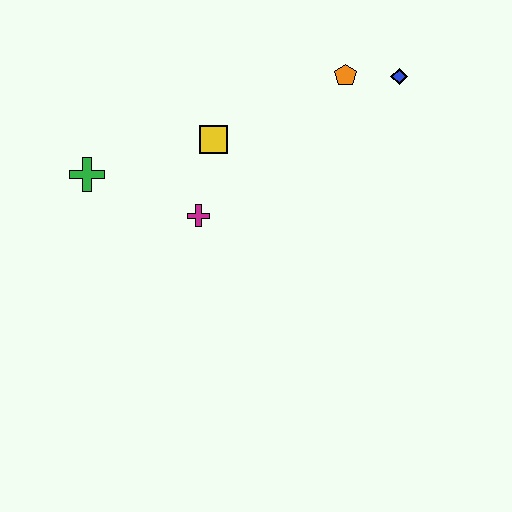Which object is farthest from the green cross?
The blue diamond is farthest from the green cross.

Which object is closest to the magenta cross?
The yellow square is closest to the magenta cross.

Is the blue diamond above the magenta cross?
Yes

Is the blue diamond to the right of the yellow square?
Yes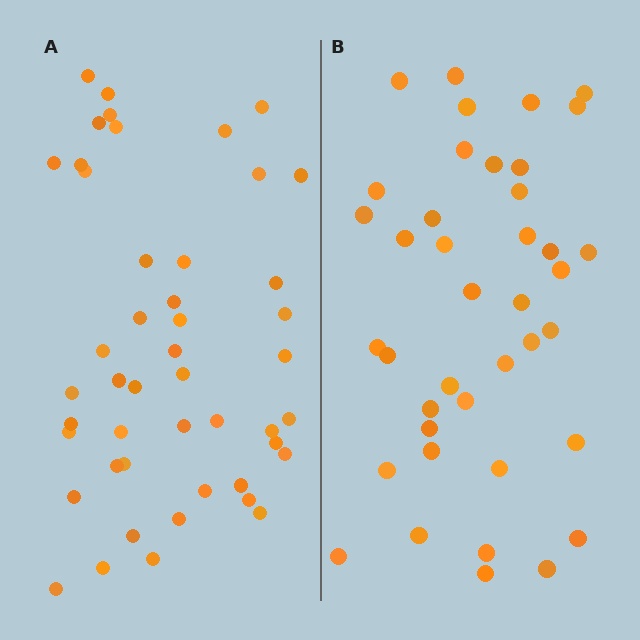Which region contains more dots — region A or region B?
Region A (the left region) has more dots.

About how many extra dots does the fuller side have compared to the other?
Region A has roughly 8 or so more dots than region B.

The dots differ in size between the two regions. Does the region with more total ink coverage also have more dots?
No. Region B has more total ink coverage because its dots are larger, but region A actually contains more individual dots. Total area can be misleading — the number of items is what matters here.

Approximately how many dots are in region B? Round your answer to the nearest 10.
About 40 dots.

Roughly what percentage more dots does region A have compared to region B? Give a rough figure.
About 20% more.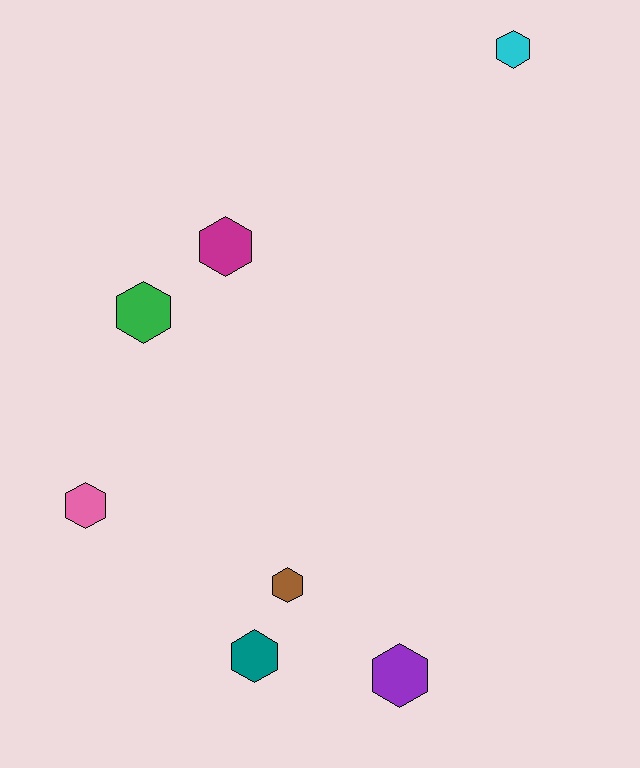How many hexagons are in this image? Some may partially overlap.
There are 7 hexagons.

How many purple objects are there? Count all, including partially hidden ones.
There is 1 purple object.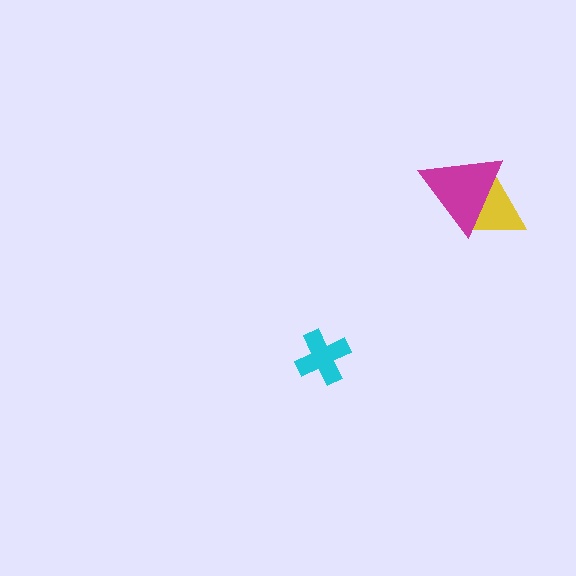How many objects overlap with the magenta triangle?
1 object overlaps with the magenta triangle.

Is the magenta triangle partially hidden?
No, no other shape covers it.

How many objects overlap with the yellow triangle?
1 object overlaps with the yellow triangle.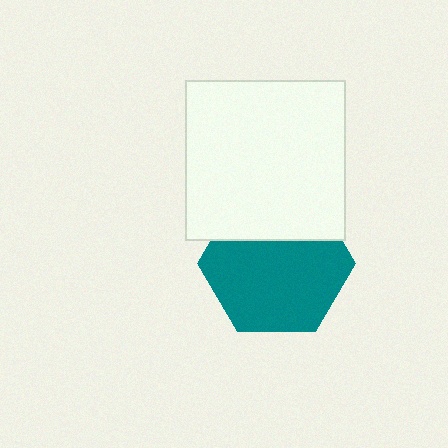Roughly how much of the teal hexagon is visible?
Most of it is visible (roughly 70%).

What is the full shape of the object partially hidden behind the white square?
The partially hidden object is a teal hexagon.